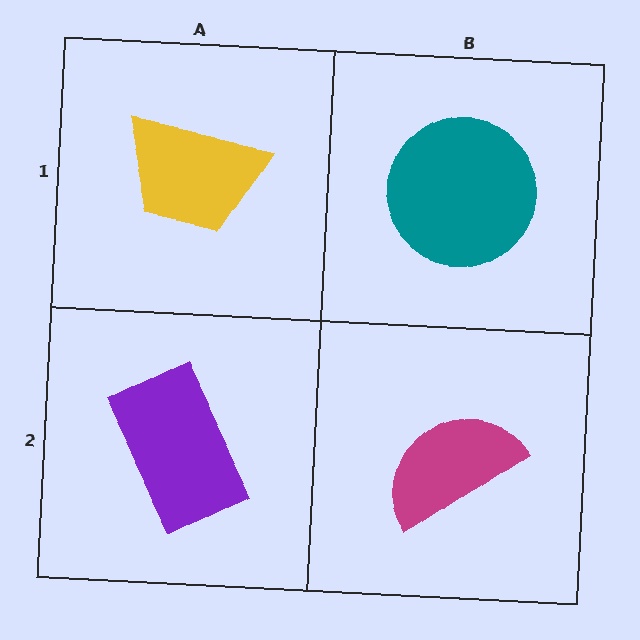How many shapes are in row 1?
2 shapes.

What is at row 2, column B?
A magenta semicircle.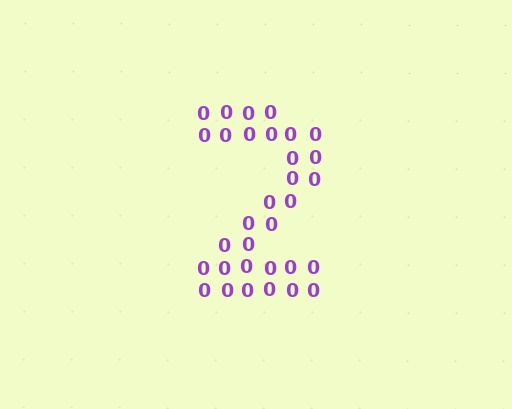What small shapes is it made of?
It is made of small digit 0's.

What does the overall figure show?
The overall figure shows the digit 2.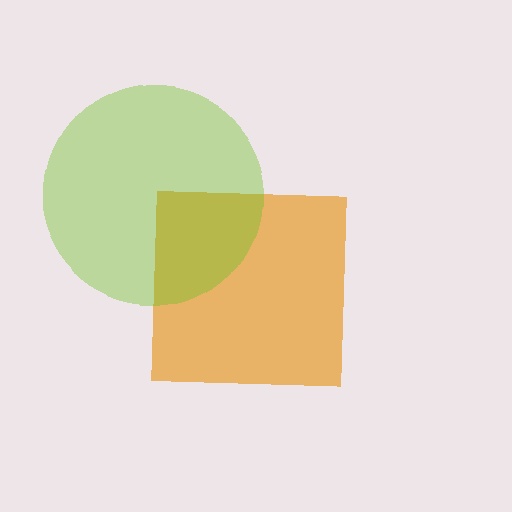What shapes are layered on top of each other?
The layered shapes are: an orange square, a lime circle.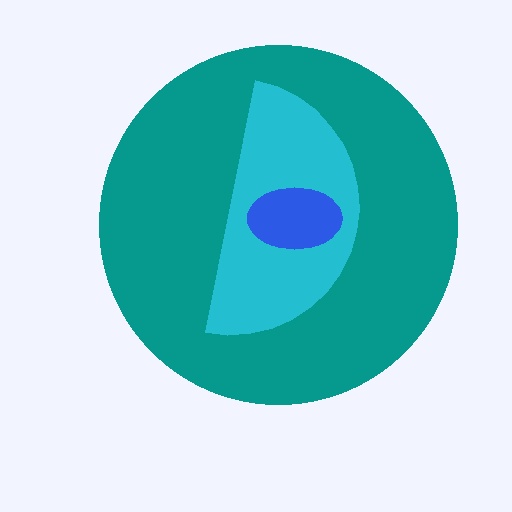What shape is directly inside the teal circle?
The cyan semicircle.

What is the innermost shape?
The blue ellipse.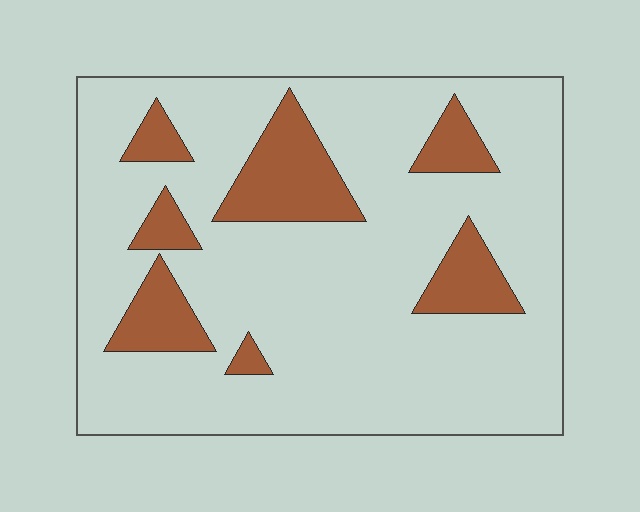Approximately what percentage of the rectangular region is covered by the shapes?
Approximately 20%.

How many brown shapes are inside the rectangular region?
7.